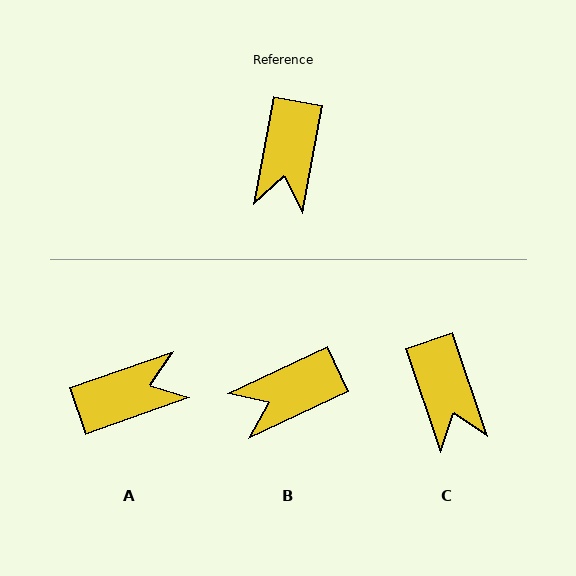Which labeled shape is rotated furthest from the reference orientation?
A, about 120 degrees away.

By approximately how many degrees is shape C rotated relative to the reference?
Approximately 29 degrees counter-clockwise.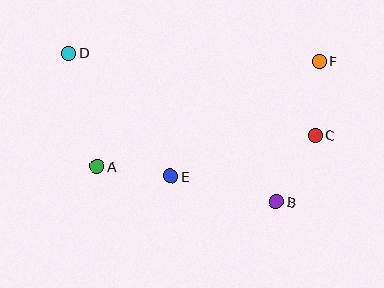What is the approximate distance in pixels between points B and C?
The distance between B and C is approximately 77 pixels.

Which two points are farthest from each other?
Points C and D are farthest from each other.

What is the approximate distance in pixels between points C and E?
The distance between C and E is approximately 150 pixels.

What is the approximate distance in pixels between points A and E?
The distance between A and E is approximately 74 pixels.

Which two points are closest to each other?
Points C and F are closest to each other.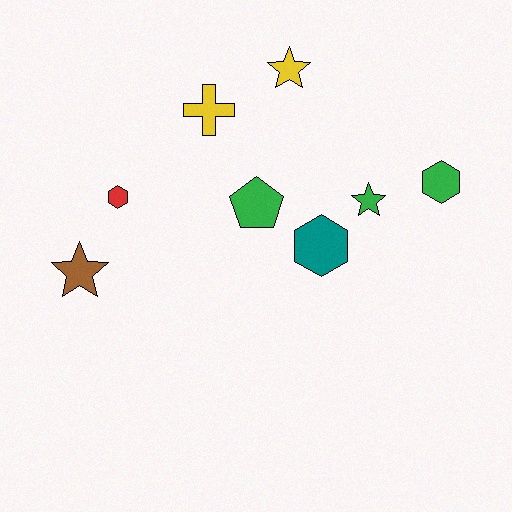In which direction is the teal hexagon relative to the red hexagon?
The teal hexagon is to the right of the red hexagon.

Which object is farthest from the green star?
The brown star is farthest from the green star.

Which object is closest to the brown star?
The red hexagon is closest to the brown star.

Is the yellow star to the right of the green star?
No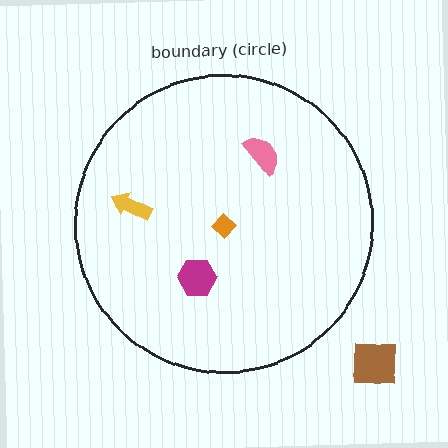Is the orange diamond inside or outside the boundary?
Inside.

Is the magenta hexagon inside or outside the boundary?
Inside.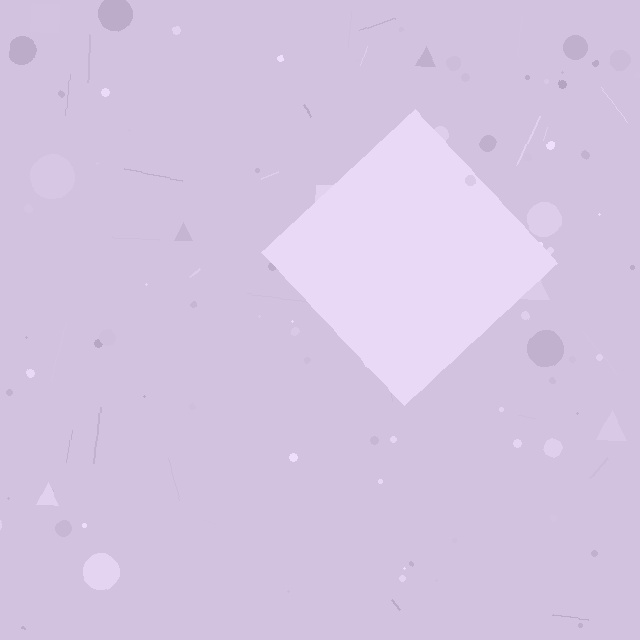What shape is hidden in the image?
A diamond is hidden in the image.